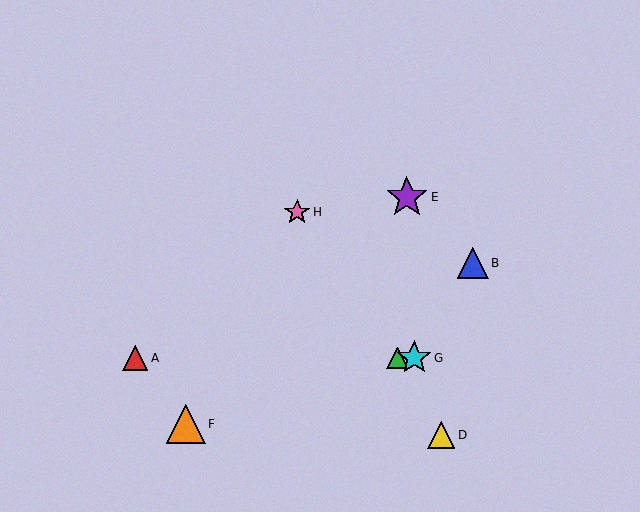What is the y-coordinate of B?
Object B is at y≈263.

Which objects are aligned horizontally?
Objects A, C, G are aligned horizontally.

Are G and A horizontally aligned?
Yes, both are at y≈358.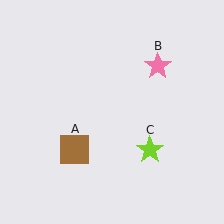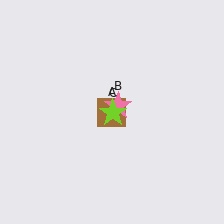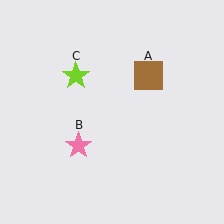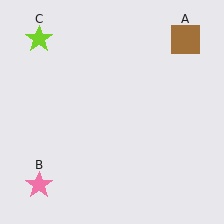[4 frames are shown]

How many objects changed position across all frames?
3 objects changed position: brown square (object A), pink star (object B), lime star (object C).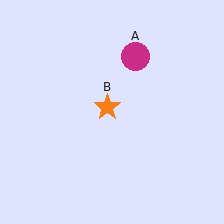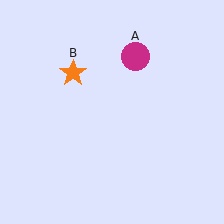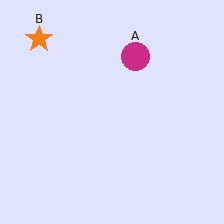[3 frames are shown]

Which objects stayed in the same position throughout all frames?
Magenta circle (object A) remained stationary.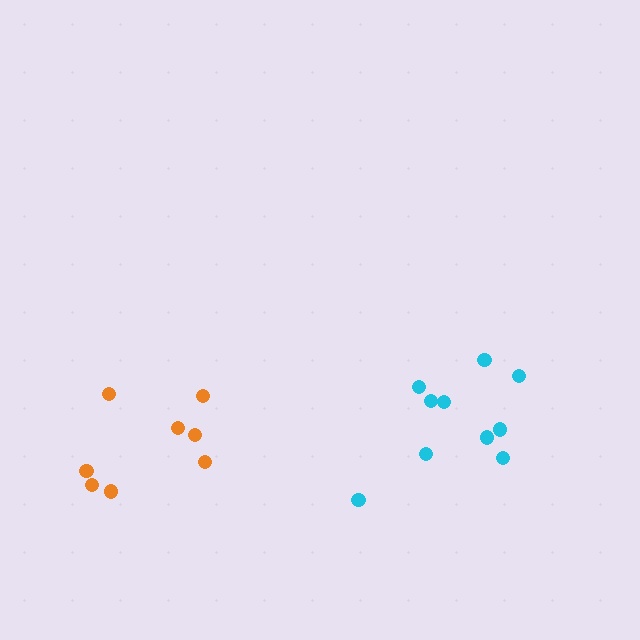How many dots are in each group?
Group 1: 10 dots, Group 2: 8 dots (18 total).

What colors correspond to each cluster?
The clusters are colored: cyan, orange.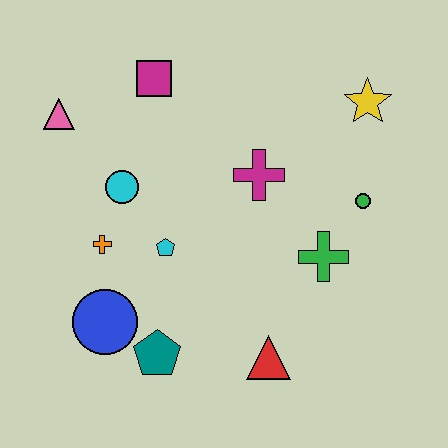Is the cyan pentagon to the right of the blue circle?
Yes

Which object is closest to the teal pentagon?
The blue circle is closest to the teal pentagon.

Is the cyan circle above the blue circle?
Yes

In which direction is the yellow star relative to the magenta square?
The yellow star is to the right of the magenta square.